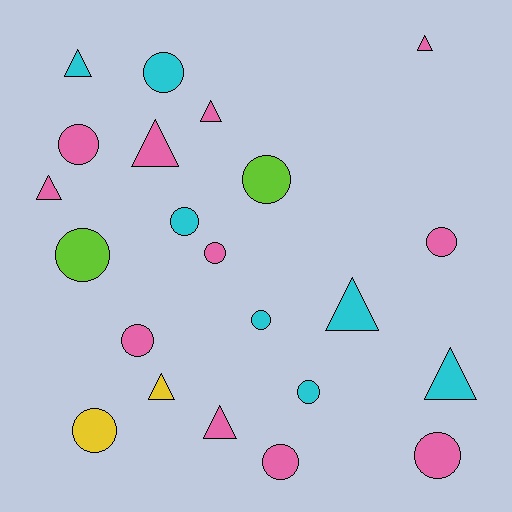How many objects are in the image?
There are 22 objects.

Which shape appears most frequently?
Circle, with 13 objects.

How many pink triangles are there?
There are 5 pink triangles.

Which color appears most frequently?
Pink, with 11 objects.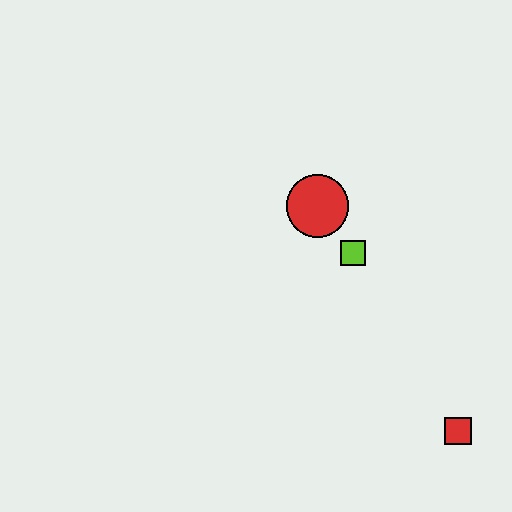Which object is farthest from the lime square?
The red square is farthest from the lime square.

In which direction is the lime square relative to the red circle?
The lime square is below the red circle.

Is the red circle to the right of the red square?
No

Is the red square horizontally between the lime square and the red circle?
No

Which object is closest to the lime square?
The red circle is closest to the lime square.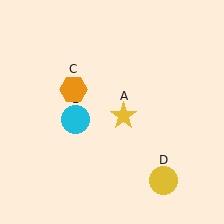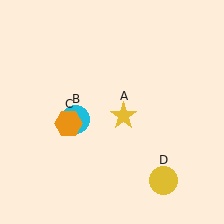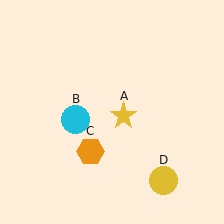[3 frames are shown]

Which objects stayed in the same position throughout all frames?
Yellow star (object A) and cyan circle (object B) and yellow circle (object D) remained stationary.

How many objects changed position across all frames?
1 object changed position: orange hexagon (object C).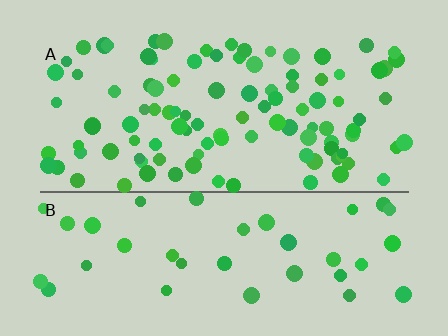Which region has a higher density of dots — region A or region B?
A (the top).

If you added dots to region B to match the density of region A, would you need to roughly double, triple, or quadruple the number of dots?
Approximately double.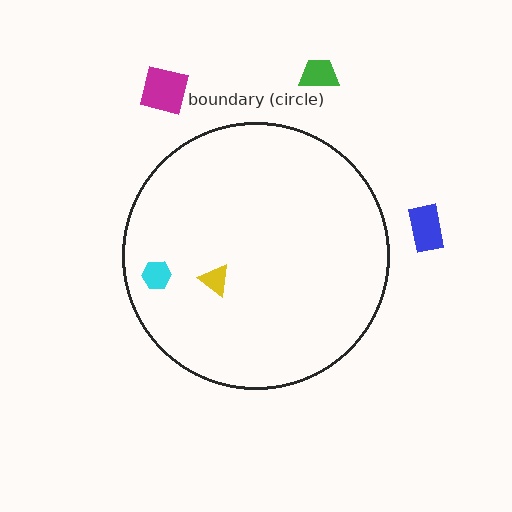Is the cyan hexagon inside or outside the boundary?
Inside.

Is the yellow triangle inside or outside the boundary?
Inside.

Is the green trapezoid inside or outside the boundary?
Outside.